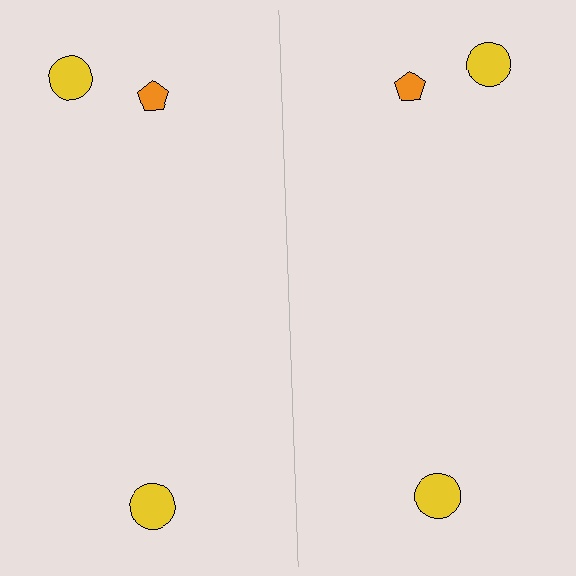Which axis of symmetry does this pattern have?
The pattern has a vertical axis of symmetry running through the center of the image.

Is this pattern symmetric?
Yes, this pattern has bilateral (reflection) symmetry.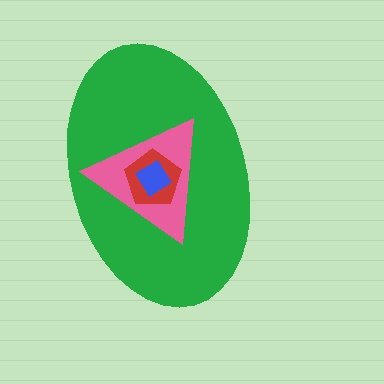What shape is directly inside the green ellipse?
The pink triangle.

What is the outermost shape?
The green ellipse.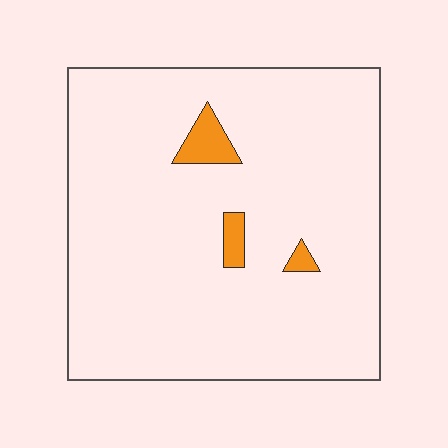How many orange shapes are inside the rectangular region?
3.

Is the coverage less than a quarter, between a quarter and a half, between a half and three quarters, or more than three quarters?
Less than a quarter.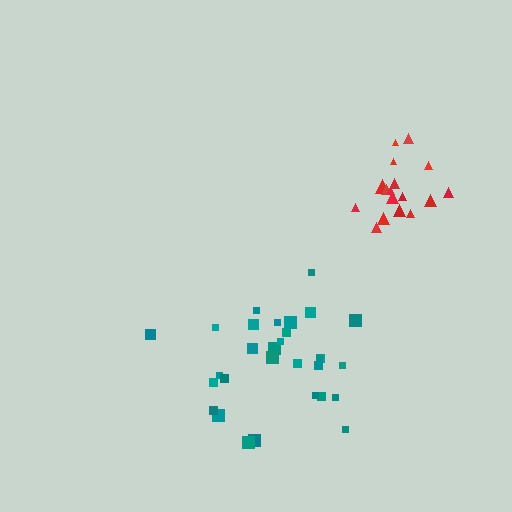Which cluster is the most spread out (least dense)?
Teal.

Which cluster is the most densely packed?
Red.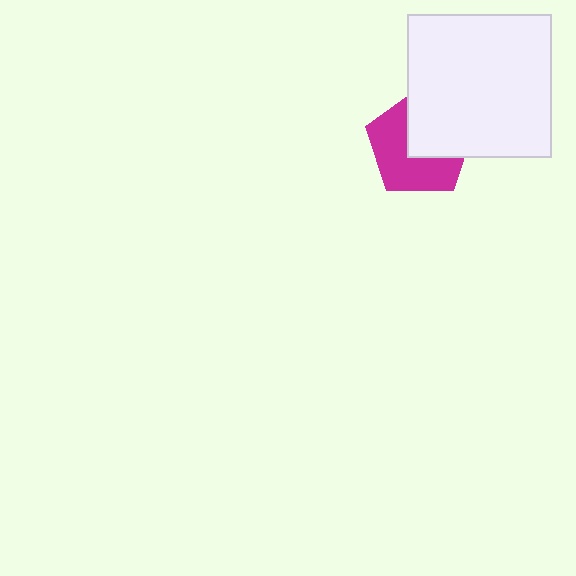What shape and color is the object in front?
The object in front is a white square.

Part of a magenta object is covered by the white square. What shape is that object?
It is a pentagon.